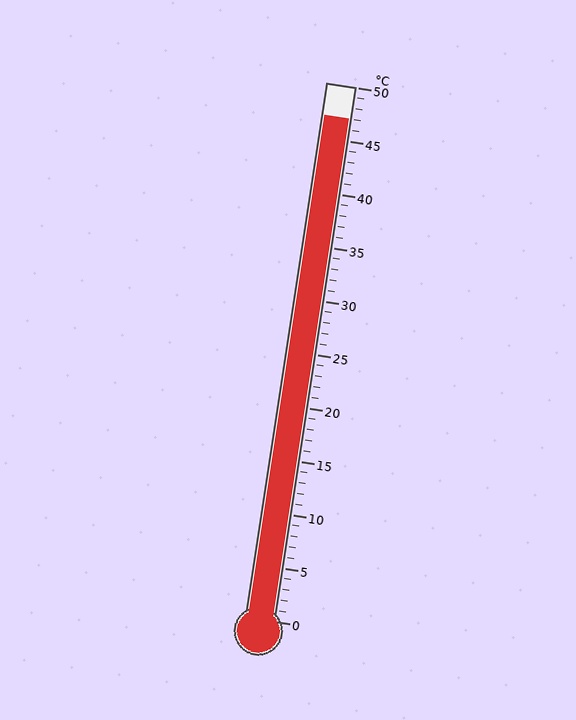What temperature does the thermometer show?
The thermometer shows approximately 47°C.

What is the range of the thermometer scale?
The thermometer scale ranges from 0°C to 50°C.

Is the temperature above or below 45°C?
The temperature is above 45°C.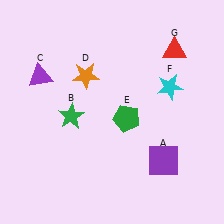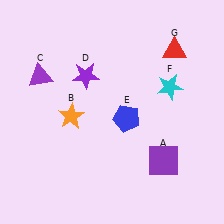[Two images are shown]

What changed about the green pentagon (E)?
In Image 1, E is green. In Image 2, it changed to blue.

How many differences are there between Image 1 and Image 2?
There are 3 differences between the two images.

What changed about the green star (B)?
In Image 1, B is green. In Image 2, it changed to orange.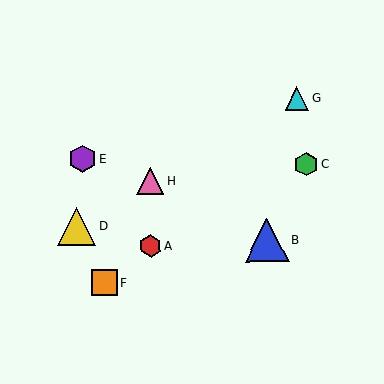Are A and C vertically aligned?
No, A is at x≈151 and C is at x≈306.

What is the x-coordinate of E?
Object E is at x≈82.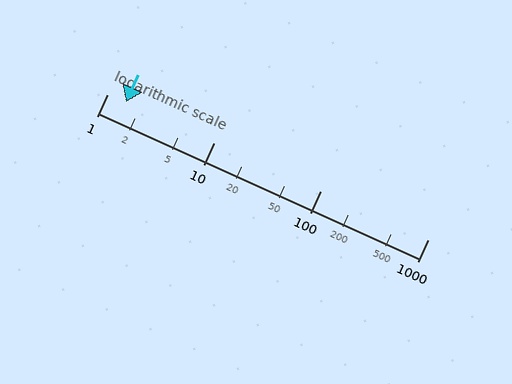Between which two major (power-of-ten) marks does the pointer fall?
The pointer is between 1 and 10.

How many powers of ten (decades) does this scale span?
The scale spans 3 decades, from 1 to 1000.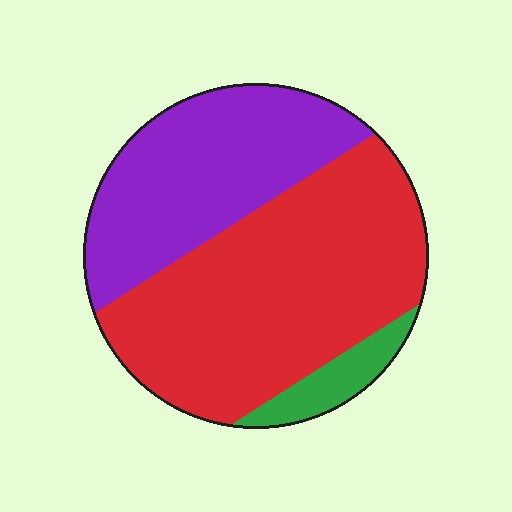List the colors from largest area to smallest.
From largest to smallest: red, purple, green.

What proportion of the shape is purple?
Purple takes up about three eighths (3/8) of the shape.